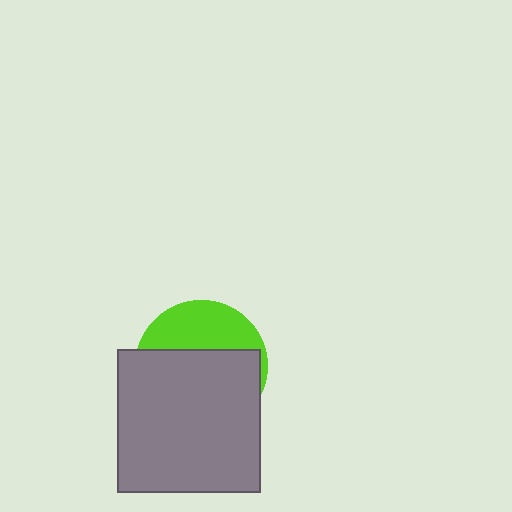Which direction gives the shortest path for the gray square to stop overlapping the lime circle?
Moving down gives the shortest separation.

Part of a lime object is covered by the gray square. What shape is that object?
It is a circle.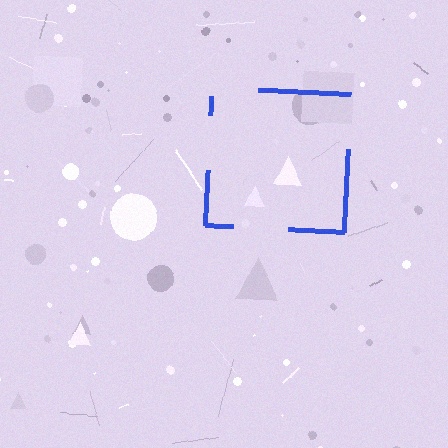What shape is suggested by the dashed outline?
The dashed outline suggests a square.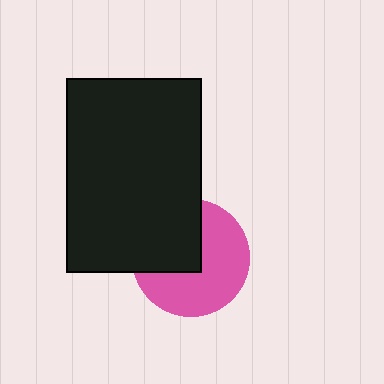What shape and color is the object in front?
The object in front is a black rectangle.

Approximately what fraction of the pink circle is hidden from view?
Roughly 40% of the pink circle is hidden behind the black rectangle.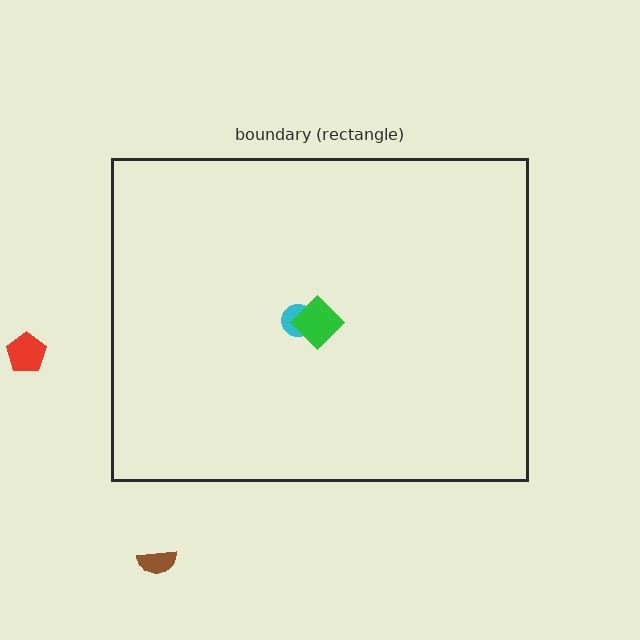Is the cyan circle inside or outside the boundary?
Inside.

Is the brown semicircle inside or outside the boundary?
Outside.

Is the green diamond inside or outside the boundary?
Inside.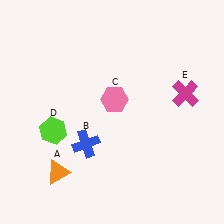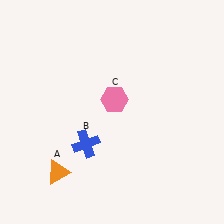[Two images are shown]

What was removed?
The lime hexagon (D), the magenta cross (E) were removed in Image 2.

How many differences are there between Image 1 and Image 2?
There are 2 differences between the two images.